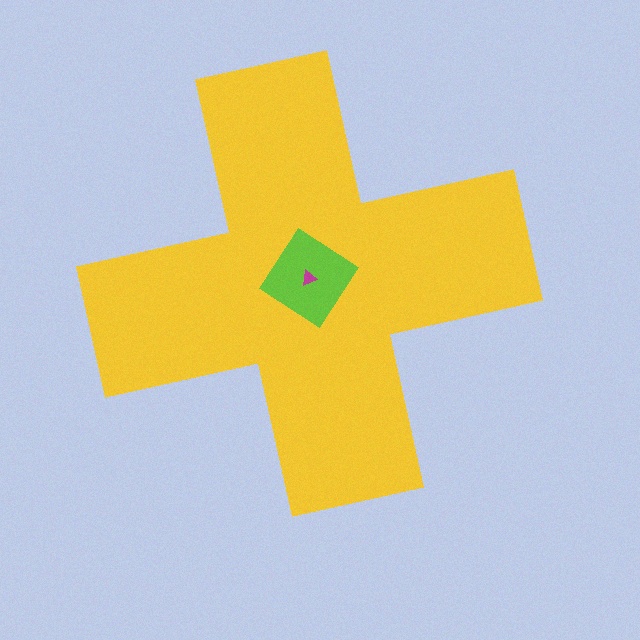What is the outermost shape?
The yellow cross.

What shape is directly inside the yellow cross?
The lime diamond.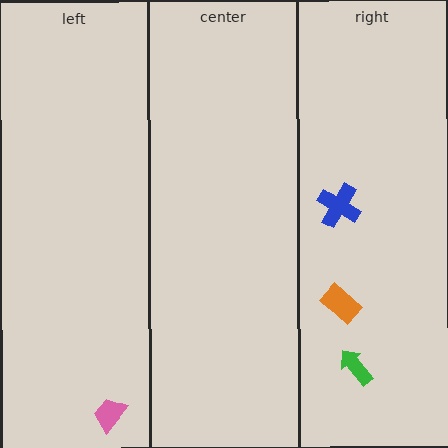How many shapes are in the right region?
3.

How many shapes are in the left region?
1.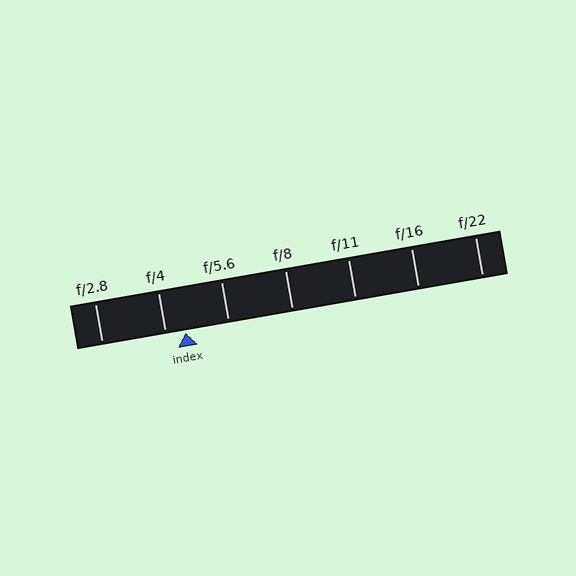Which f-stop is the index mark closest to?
The index mark is closest to f/4.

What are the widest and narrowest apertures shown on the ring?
The widest aperture shown is f/2.8 and the narrowest is f/22.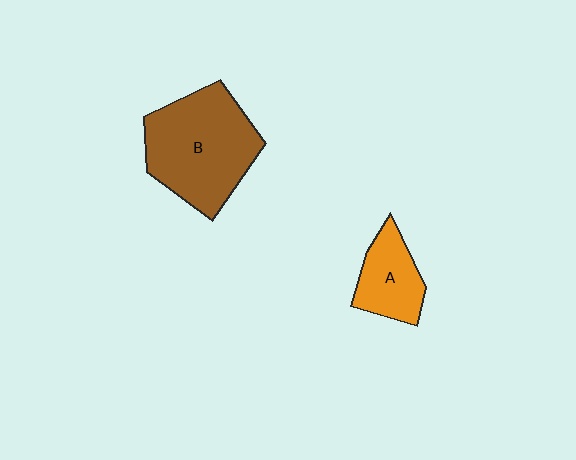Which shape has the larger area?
Shape B (brown).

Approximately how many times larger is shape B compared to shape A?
Approximately 2.2 times.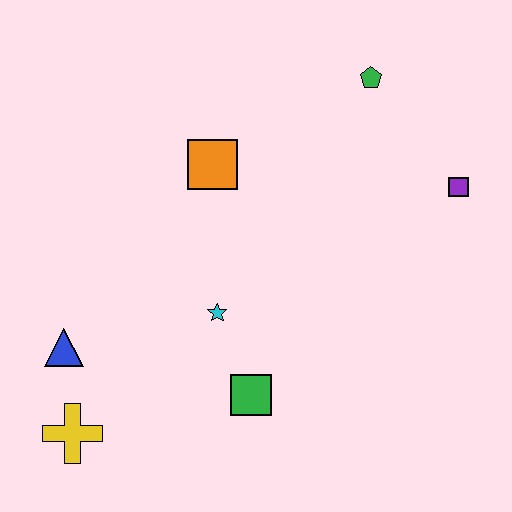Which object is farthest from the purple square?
The yellow cross is farthest from the purple square.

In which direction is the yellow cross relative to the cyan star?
The yellow cross is to the left of the cyan star.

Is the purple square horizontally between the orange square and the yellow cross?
No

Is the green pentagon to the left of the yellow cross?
No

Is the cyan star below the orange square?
Yes